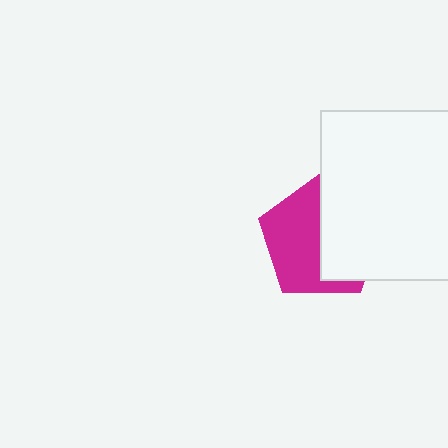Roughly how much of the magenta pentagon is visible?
About half of it is visible (roughly 53%).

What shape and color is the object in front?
The object in front is a white square.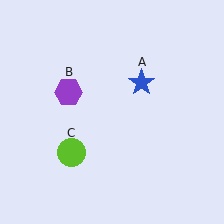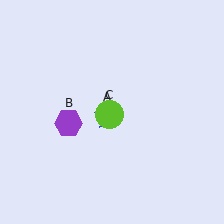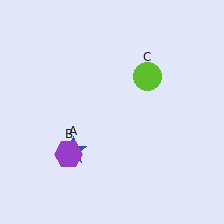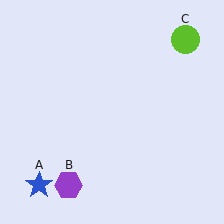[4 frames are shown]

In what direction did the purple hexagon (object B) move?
The purple hexagon (object B) moved down.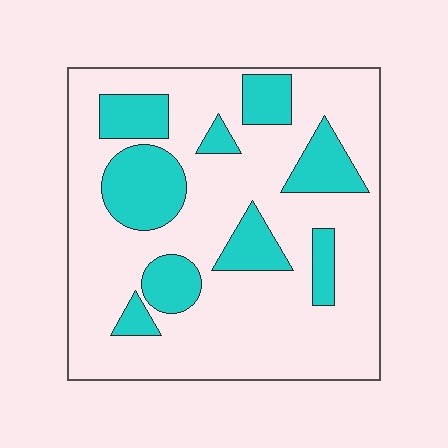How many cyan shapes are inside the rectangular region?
9.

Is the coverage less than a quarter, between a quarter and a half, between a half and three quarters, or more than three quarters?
Between a quarter and a half.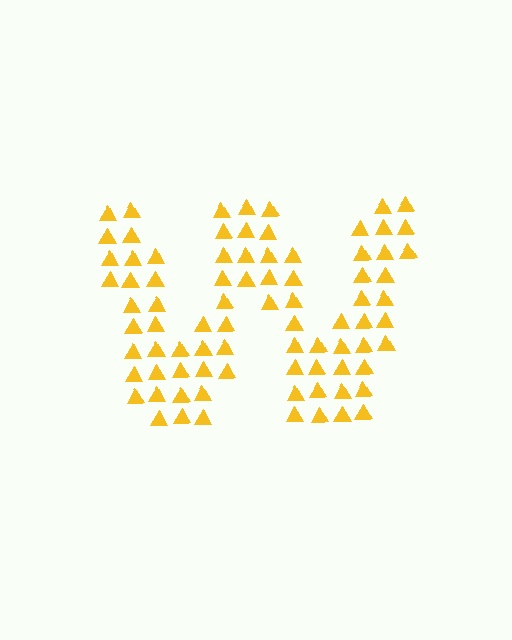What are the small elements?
The small elements are triangles.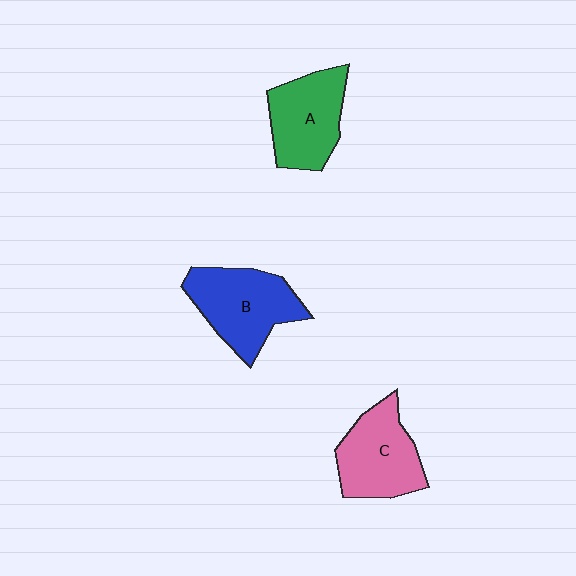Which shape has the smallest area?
Shape A (green).